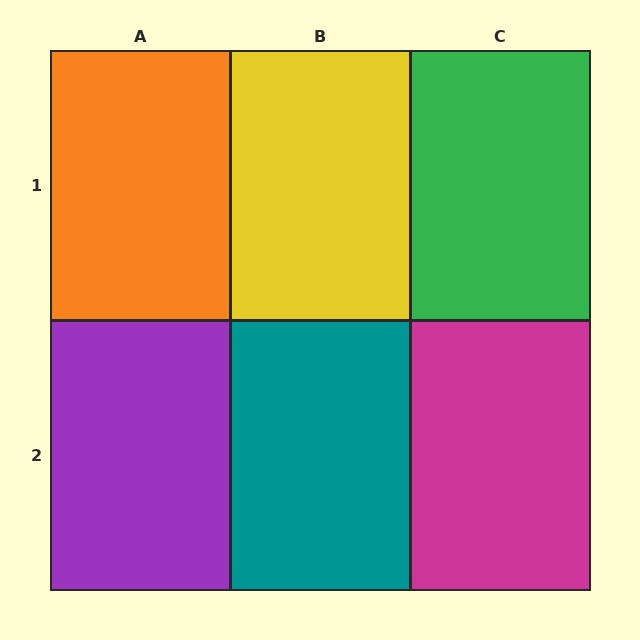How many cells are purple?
1 cell is purple.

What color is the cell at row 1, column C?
Green.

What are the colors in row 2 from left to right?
Purple, teal, magenta.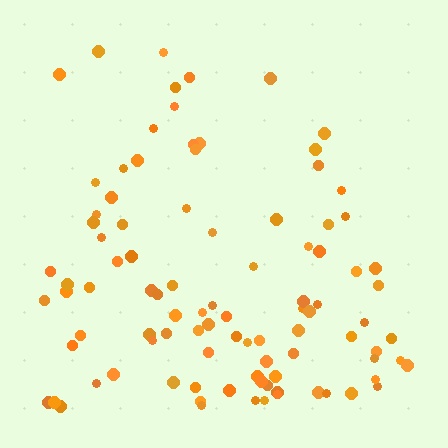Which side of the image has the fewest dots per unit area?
The top.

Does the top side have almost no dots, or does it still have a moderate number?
Still a moderate number, just noticeably fewer than the bottom.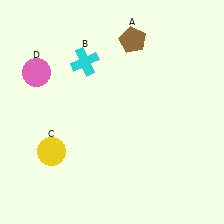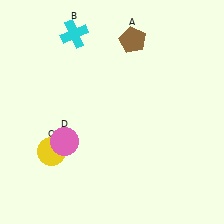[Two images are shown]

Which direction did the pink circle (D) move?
The pink circle (D) moved down.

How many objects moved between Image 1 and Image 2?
2 objects moved between the two images.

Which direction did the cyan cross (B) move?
The cyan cross (B) moved up.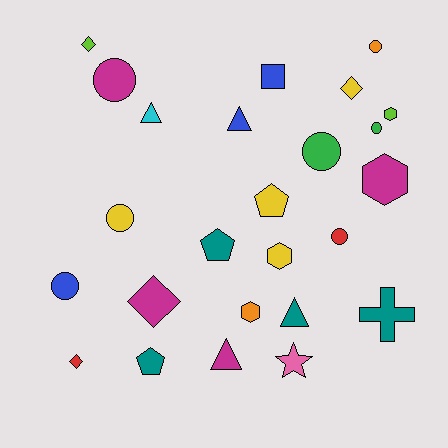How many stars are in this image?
There is 1 star.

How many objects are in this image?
There are 25 objects.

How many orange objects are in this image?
There are 2 orange objects.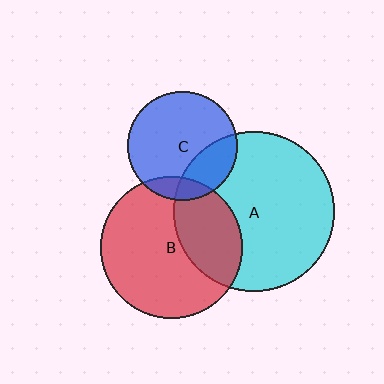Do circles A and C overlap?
Yes.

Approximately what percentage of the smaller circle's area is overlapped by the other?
Approximately 25%.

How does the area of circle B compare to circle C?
Approximately 1.7 times.